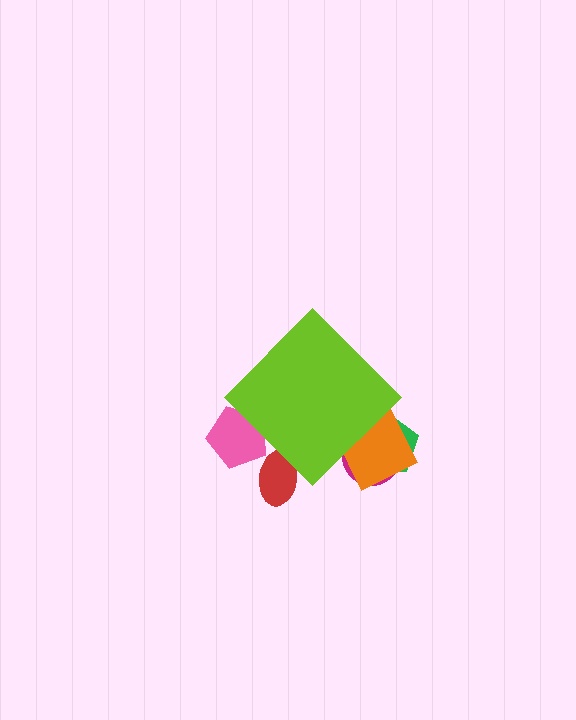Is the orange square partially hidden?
Yes, the orange square is partially hidden behind the lime diamond.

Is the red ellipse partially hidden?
Yes, the red ellipse is partially hidden behind the lime diamond.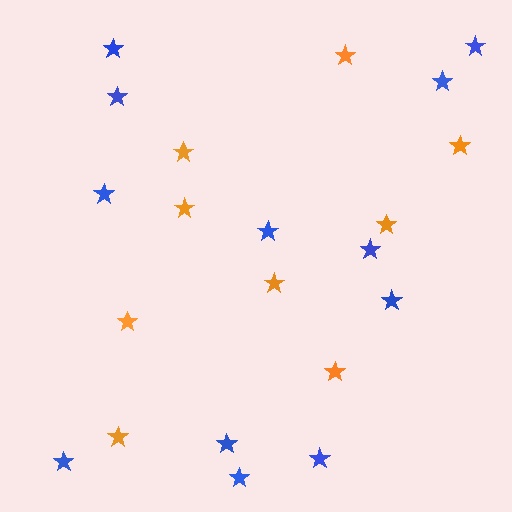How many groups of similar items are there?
There are 2 groups: one group of blue stars (12) and one group of orange stars (9).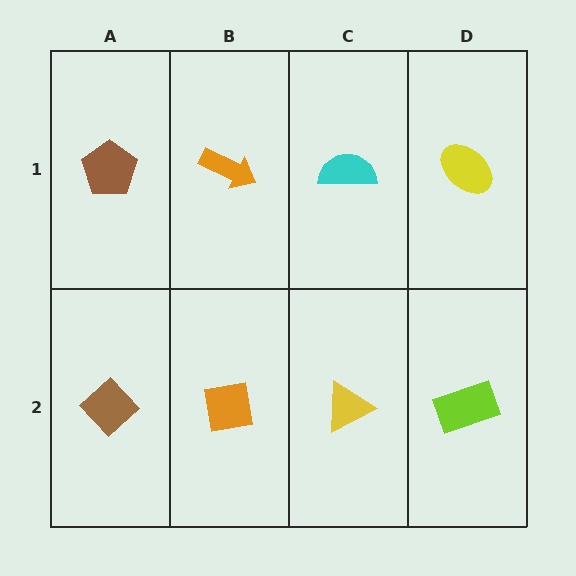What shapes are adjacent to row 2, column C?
A cyan semicircle (row 1, column C), an orange square (row 2, column B), a lime rectangle (row 2, column D).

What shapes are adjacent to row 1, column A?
A brown diamond (row 2, column A), an orange arrow (row 1, column B).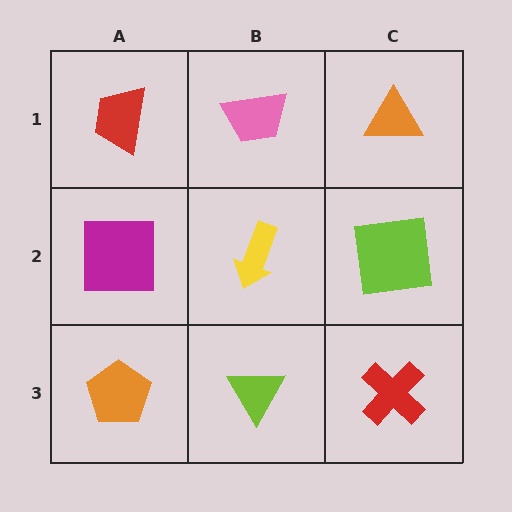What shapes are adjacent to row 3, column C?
A lime square (row 2, column C), a lime triangle (row 3, column B).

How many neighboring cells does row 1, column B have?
3.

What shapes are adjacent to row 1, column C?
A lime square (row 2, column C), a pink trapezoid (row 1, column B).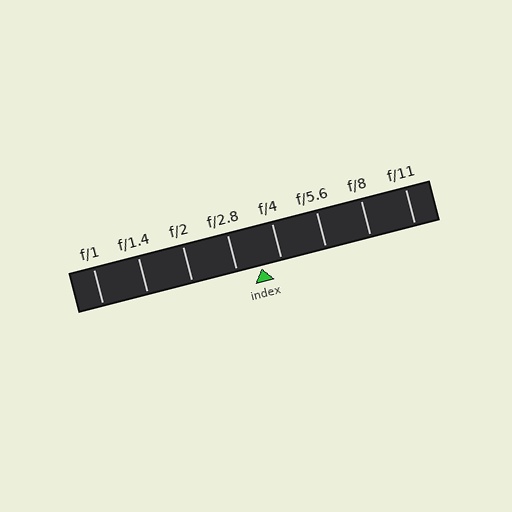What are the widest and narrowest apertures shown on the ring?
The widest aperture shown is f/1 and the narrowest is f/11.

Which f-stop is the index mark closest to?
The index mark is closest to f/4.